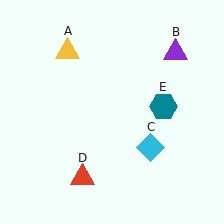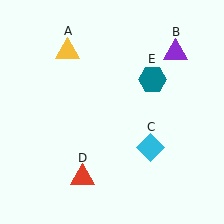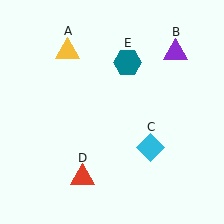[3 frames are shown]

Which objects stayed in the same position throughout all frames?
Yellow triangle (object A) and purple triangle (object B) and cyan diamond (object C) and red triangle (object D) remained stationary.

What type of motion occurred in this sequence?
The teal hexagon (object E) rotated counterclockwise around the center of the scene.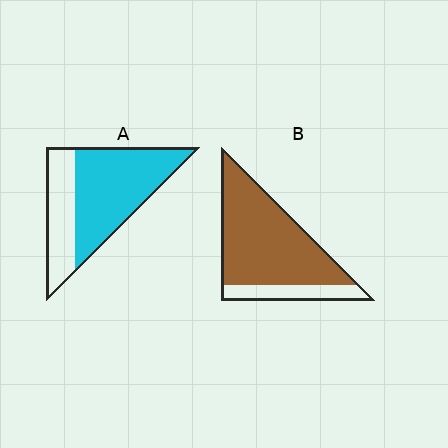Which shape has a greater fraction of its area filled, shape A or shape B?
Shape B.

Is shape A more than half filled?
Yes.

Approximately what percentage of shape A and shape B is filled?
A is approximately 65% and B is approximately 80%.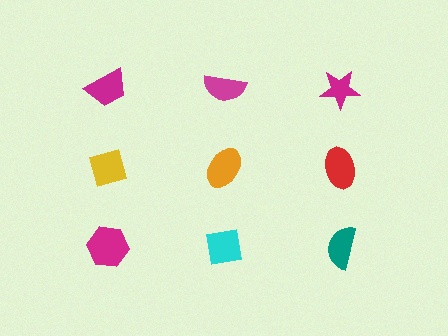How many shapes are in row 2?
3 shapes.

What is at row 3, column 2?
A cyan square.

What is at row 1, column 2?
A magenta semicircle.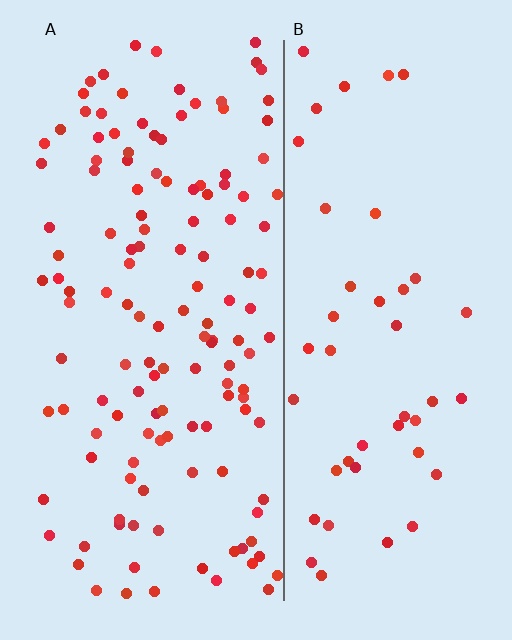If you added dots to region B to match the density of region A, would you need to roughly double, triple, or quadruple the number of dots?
Approximately triple.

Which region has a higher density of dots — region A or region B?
A (the left).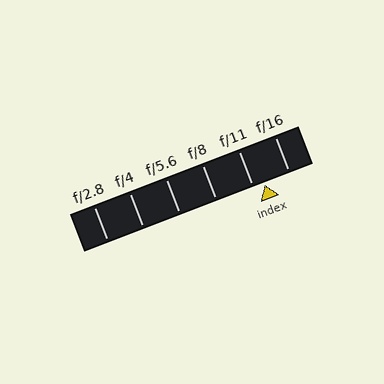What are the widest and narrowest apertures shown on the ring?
The widest aperture shown is f/2.8 and the narrowest is f/16.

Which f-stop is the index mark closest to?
The index mark is closest to f/11.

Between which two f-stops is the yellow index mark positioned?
The index mark is between f/11 and f/16.